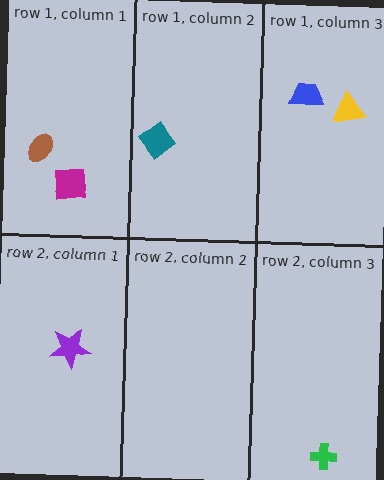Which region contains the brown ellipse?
The row 1, column 1 region.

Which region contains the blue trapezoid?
The row 1, column 3 region.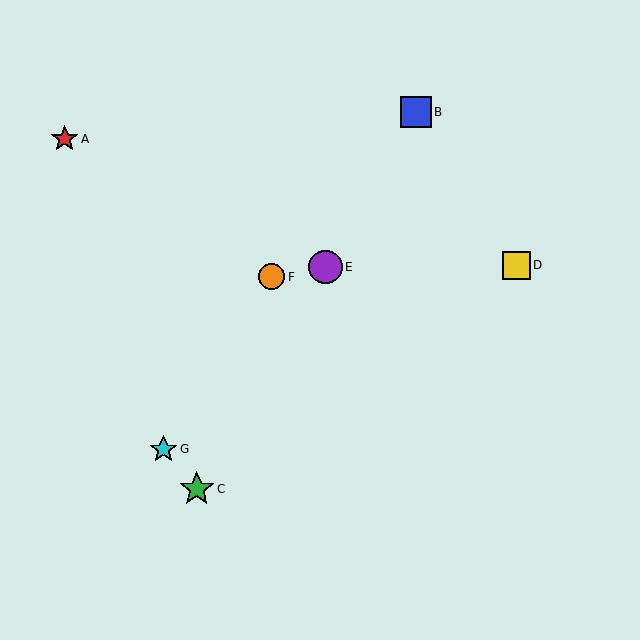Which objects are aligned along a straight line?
Objects B, C, E are aligned along a straight line.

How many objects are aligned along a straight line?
3 objects (B, C, E) are aligned along a straight line.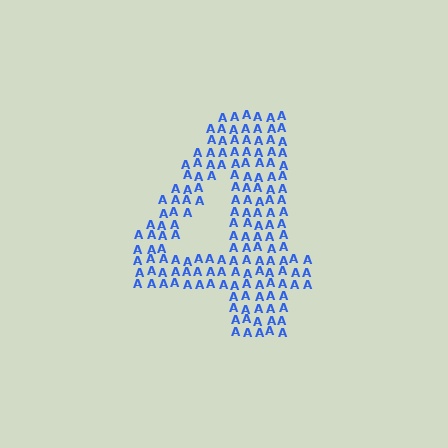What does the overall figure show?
The overall figure shows the digit 4.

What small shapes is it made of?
It is made of small letter A's.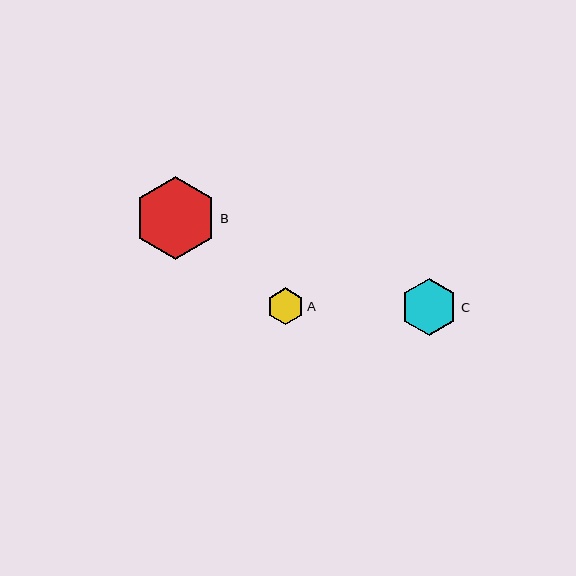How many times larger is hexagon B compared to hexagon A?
Hexagon B is approximately 2.2 times the size of hexagon A.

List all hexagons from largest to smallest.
From largest to smallest: B, C, A.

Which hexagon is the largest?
Hexagon B is the largest with a size of approximately 83 pixels.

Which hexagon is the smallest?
Hexagon A is the smallest with a size of approximately 37 pixels.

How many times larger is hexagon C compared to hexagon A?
Hexagon C is approximately 1.5 times the size of hexagon A.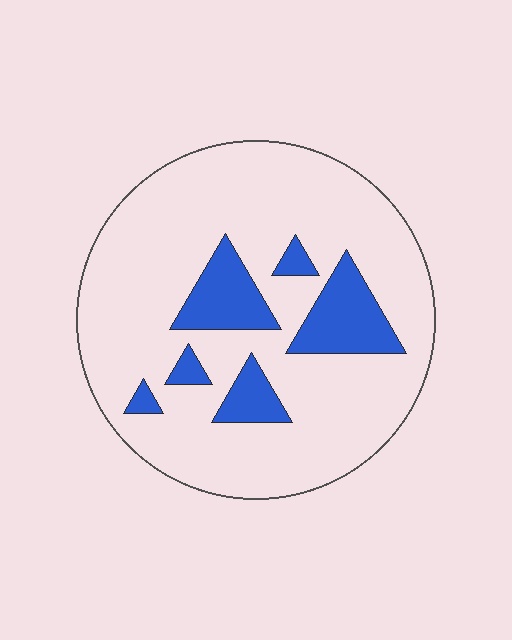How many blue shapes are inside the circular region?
6.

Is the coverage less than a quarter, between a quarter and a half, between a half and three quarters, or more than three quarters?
Less than a quarter.